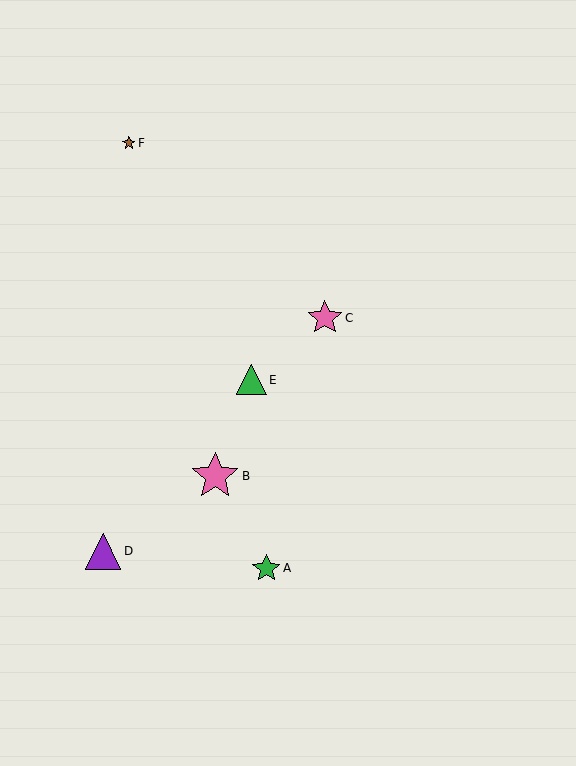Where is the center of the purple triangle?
The center of the purple triangle is at (103, 551).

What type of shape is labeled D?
Shape D is a purple triangle.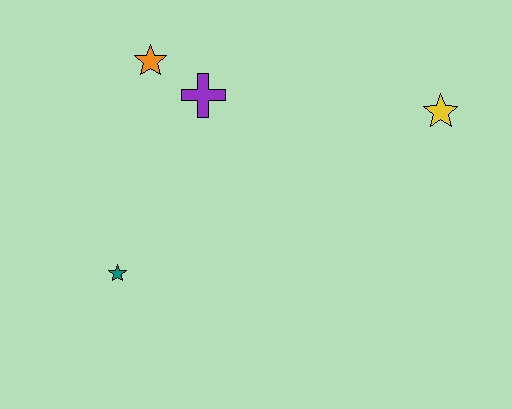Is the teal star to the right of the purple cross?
No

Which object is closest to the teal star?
The purple cross is closest to the teal star.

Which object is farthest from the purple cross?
The yellow star is farthest from the purple cross.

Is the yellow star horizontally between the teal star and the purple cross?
No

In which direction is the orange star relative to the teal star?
The orange star is above the teal star.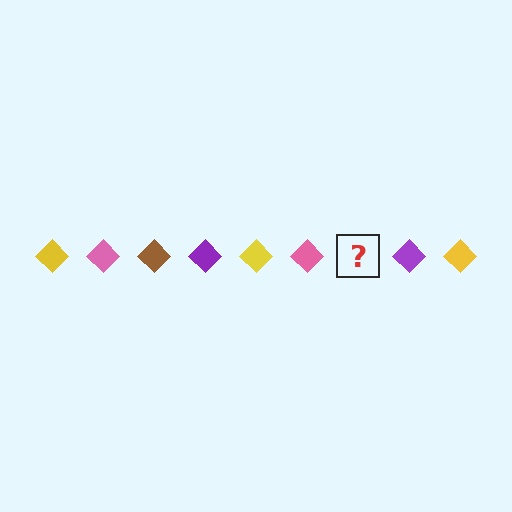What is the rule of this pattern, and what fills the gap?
The rule is that the pattern cycles through yellow, pink, brown, purple diamonds. The gap should be filled with a brown diamond.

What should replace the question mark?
The question mark should be replaced with a brown diamond.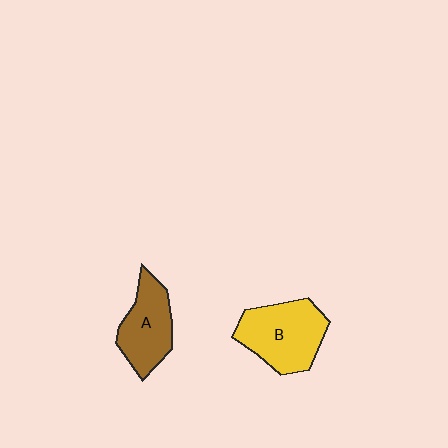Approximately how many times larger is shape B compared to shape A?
Approximately 1.3 times.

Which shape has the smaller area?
Shape A (brown).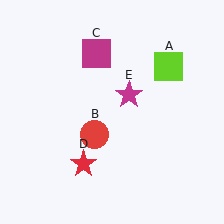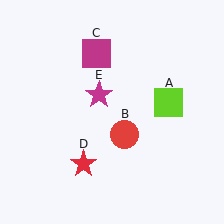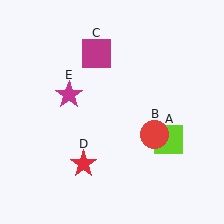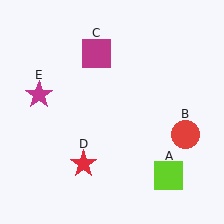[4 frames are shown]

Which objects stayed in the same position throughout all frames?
Magenta square (object C) and red star (object D) remained stationary.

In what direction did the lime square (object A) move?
The lime square (object A) moved down.